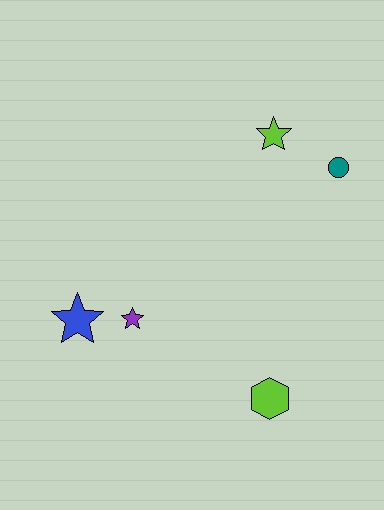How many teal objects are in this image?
There is 1 teal object.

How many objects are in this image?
There are 5 objects.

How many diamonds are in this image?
There are no diamonds.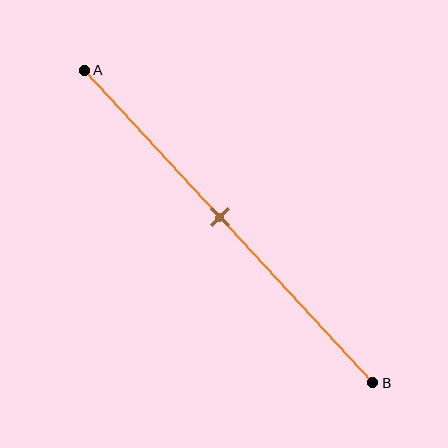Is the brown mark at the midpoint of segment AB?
Yes, the mark is approximately at the midpoint.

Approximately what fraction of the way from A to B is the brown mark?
The brown mark is approximately 45% of the way from A to B.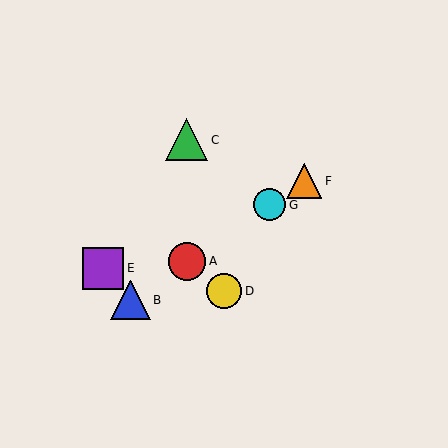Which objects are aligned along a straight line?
Objects A, B, F, G are aligned along a straight line.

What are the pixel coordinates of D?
Object D is at (224, 291).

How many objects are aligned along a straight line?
4 objects (A, B, F, G) are aligned along a straight line.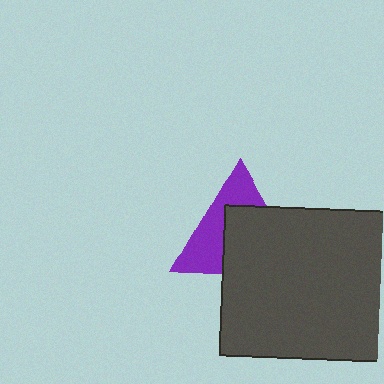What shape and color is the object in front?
The object in front is a dark gray rectangle.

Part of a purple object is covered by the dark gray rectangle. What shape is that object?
It is a triangle.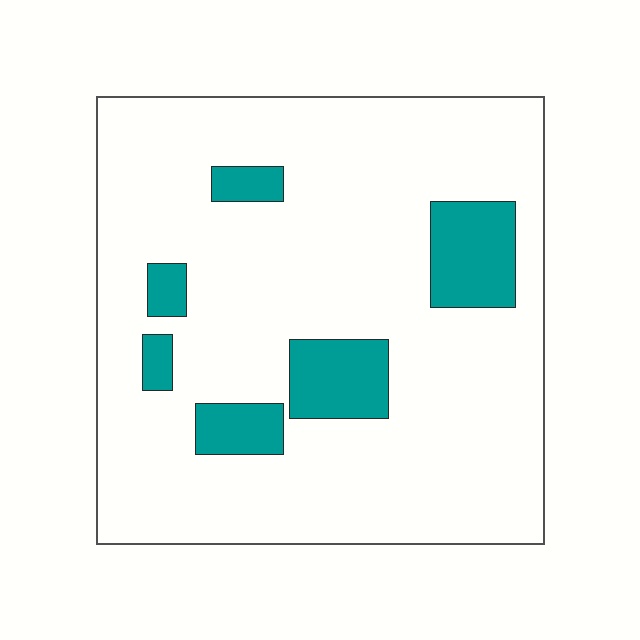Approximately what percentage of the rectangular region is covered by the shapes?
Approximately 15%.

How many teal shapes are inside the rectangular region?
6.